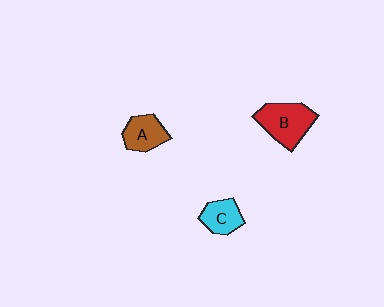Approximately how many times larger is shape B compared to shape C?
Approximately 1.7 times.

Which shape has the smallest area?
Shape C (cyan).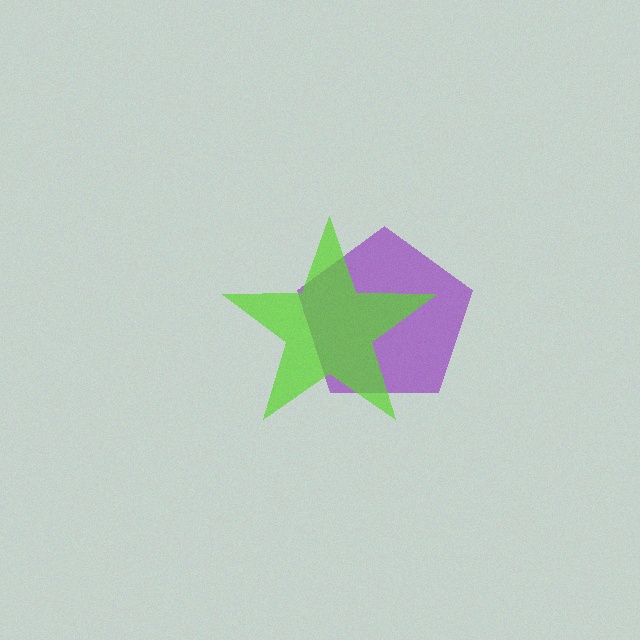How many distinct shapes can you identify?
There are 2 distinct shapes: a purple pentagon, a lime star.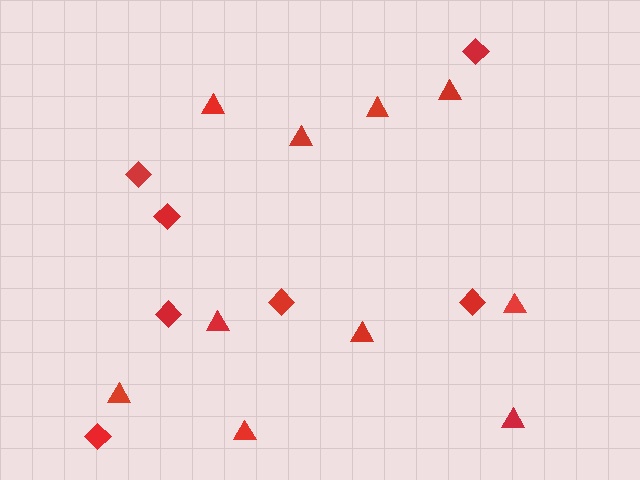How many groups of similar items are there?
There are 2 groups: one group of triangles (10) and one group of diamonds (7).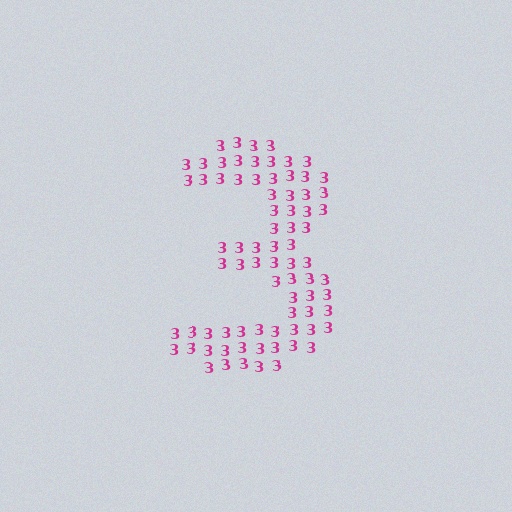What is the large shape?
The large shape is the digit 3.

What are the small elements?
The small elements are digit 3's.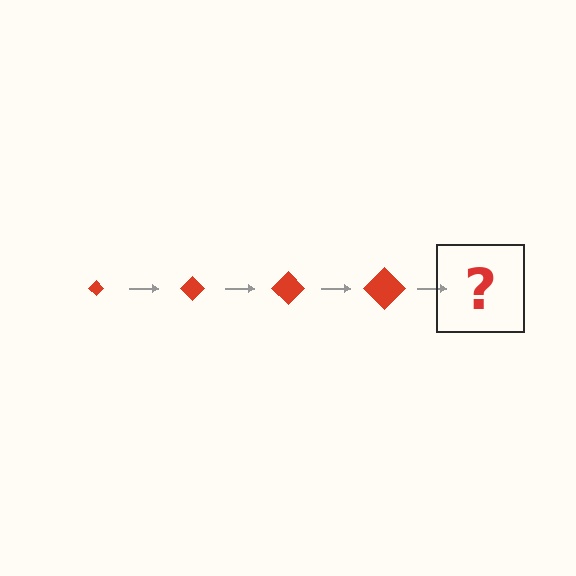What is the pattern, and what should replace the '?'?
The pattern is that the diamond gets progressively larger each step. The '?' should be a red diamond, larger than the previous one.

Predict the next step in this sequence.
The next step is a red diamond, larger than the previous one.